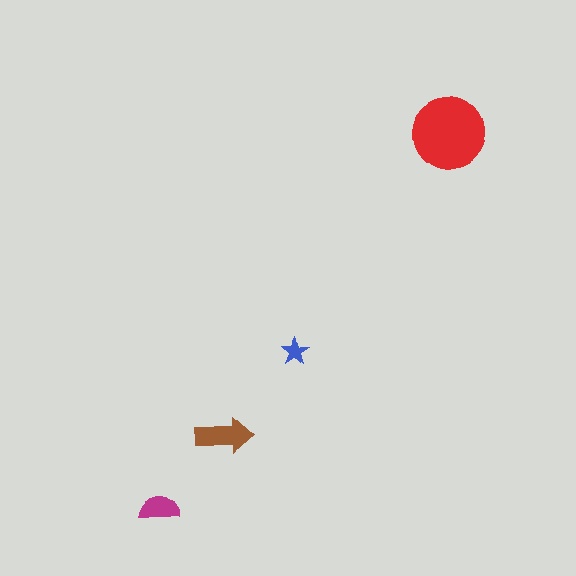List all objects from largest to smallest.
The red circle, the brown arrow, the magenta semicircle, the blue star.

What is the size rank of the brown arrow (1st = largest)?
2nd.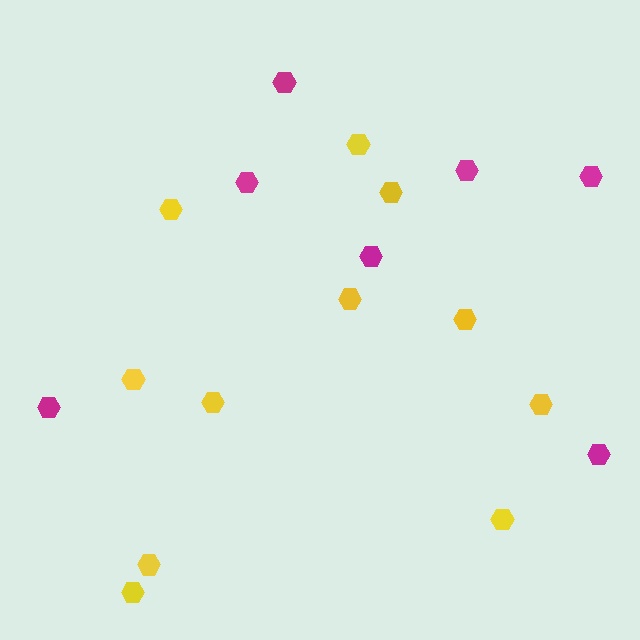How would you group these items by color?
There are 2 groups: one group of yellow hexagons (11) and one group of magenta hexagons (7).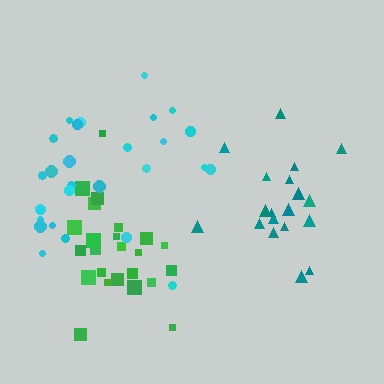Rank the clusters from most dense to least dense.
green, teal, cyan.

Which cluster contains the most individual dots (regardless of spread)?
Cyan (28).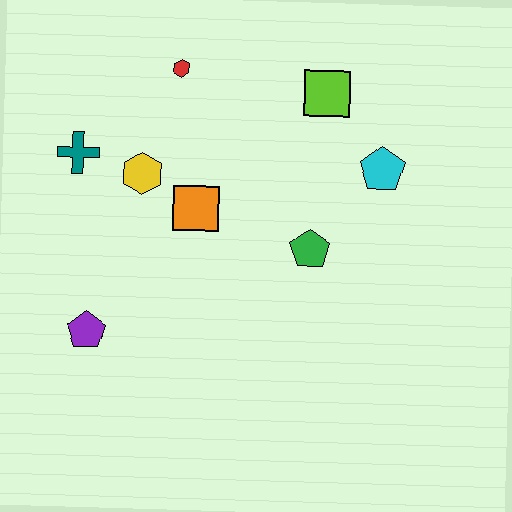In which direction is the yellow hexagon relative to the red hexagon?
The yellow hexagon is below the red hexagon.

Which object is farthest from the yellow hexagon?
The cyan pentagon is farthest from the yellow hexagon.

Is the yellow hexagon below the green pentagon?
No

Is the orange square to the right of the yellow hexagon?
Yes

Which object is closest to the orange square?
The yellow hexagon is closest to the orange square.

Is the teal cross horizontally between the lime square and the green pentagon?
No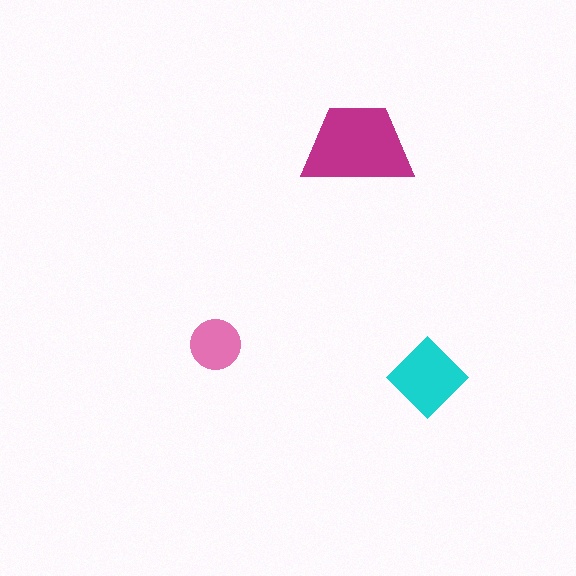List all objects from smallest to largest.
The pink circle, the cyan diamond, the magenta trapezoid.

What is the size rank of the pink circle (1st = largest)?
3rd.